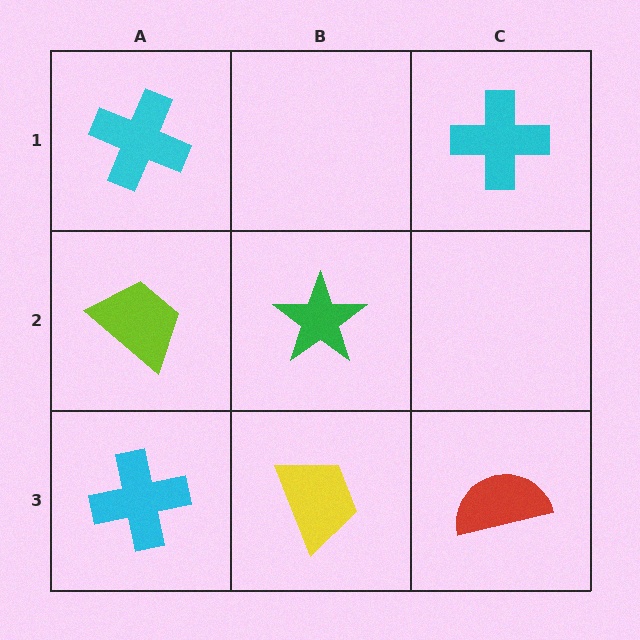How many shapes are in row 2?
2 shapes.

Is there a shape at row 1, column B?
No, that cell is empty.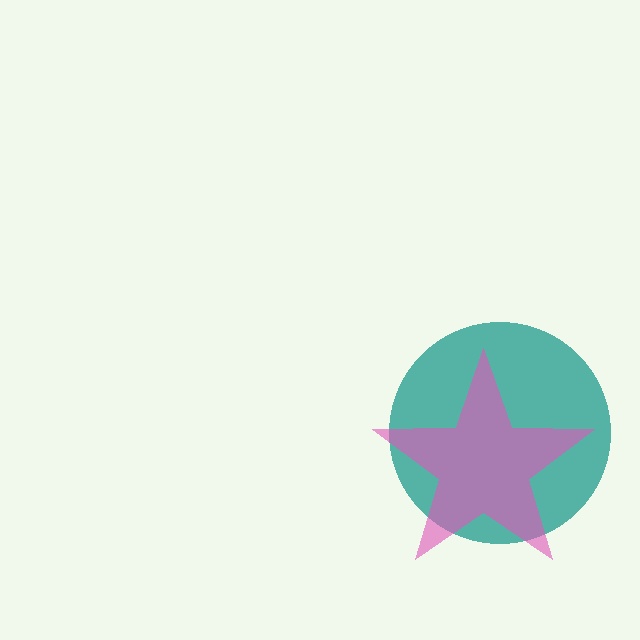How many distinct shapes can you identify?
There are 2 distinct shapes: a teal circle, a pink star.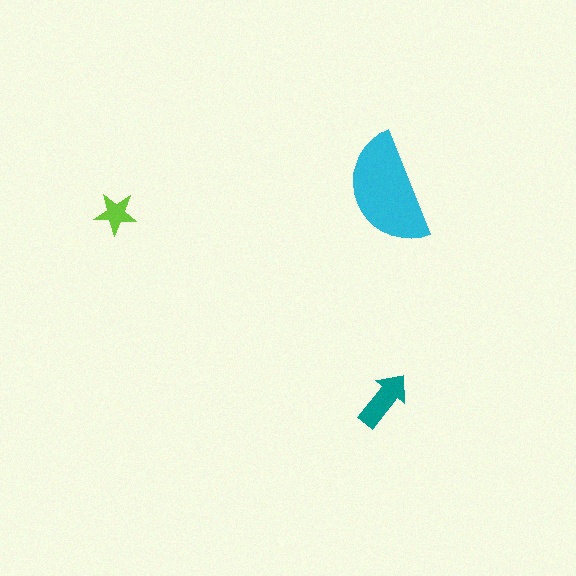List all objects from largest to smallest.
The cyan semicircle, the teal arrow, the lime star.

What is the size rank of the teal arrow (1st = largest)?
2nd.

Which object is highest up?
The cyan semicircle is topmost.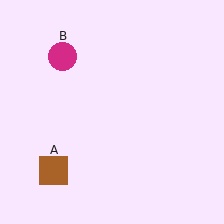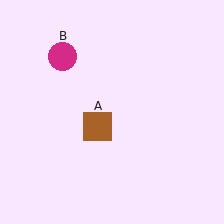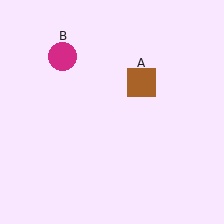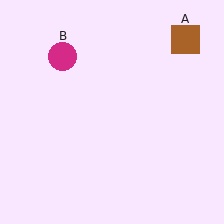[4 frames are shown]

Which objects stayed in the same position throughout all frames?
Magenta circle (object B) remained stationary.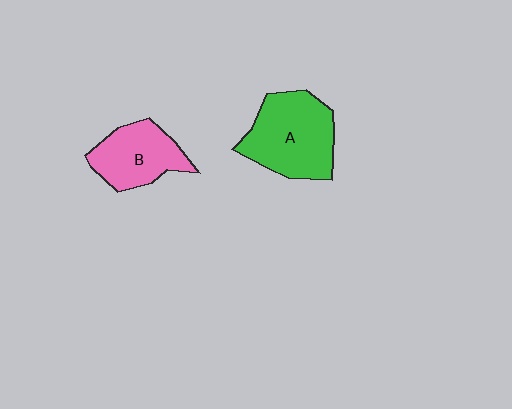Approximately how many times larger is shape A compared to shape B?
Approximately 1.4 times.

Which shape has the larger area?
Shape A (green).